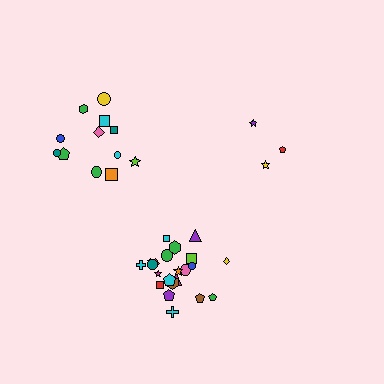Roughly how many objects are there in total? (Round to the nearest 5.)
Roughly 35 objects in total.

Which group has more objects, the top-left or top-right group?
The top-left group.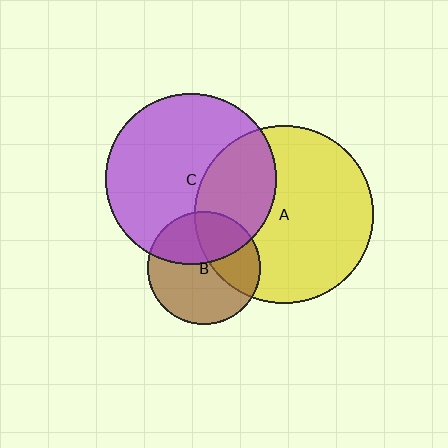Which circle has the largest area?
Circle A (yellow).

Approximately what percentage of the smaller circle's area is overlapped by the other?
Approximately 35%.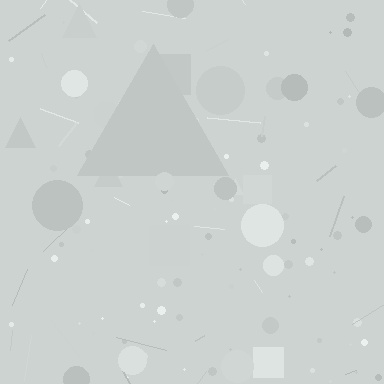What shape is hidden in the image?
A triangle is hidden in the image.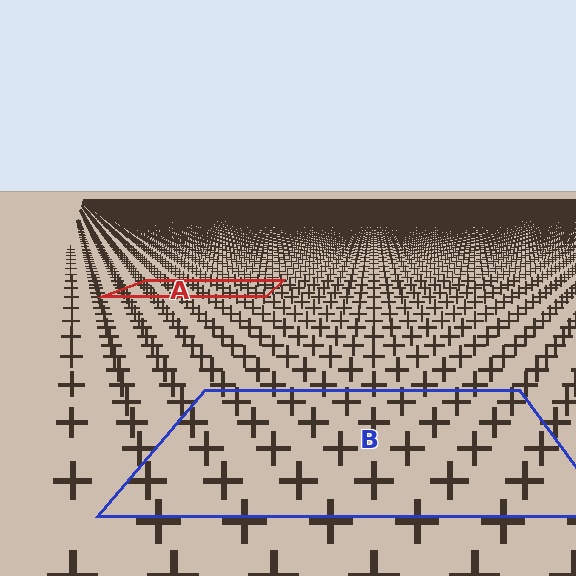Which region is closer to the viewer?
Region B is closer. The texture elements there are larger and more spread out.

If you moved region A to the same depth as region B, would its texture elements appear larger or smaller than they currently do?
They would appear larger. At a closer depth, the same texture elements are projected at a bigger on-screen size.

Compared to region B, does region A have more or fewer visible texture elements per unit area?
Region A has more texture elements per unit area — they are packed more densely because it is farther away.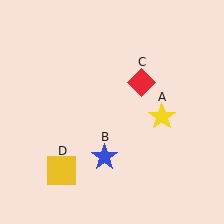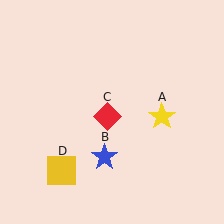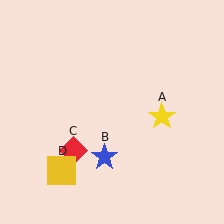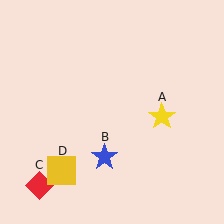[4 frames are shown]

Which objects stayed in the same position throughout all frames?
Yellow star (object A) and blue star (object B) and yellow square (object D) remained stationary.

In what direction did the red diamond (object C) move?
The red diamond (object C) moved down and to the left.